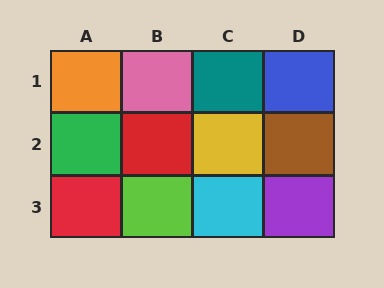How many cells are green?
1 cell is green.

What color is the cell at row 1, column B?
Pink.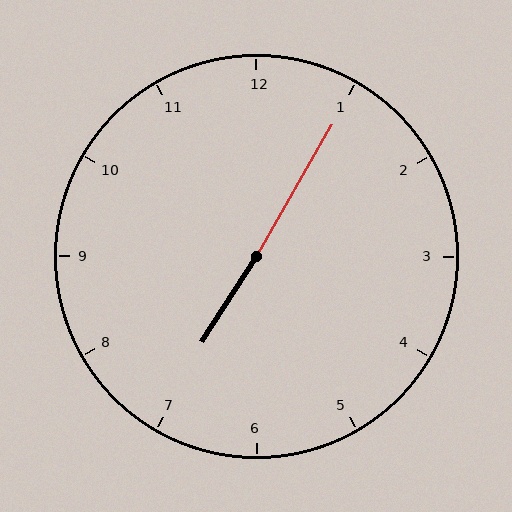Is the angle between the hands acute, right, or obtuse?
It is obtuse.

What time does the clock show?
7:05.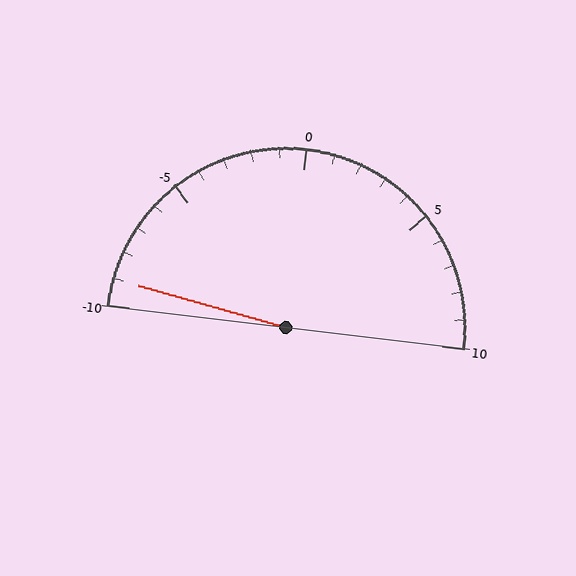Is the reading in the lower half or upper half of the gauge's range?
The reading is in the lower half of the range (-10 to 10).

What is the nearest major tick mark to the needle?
The nearest major tick mark is -10.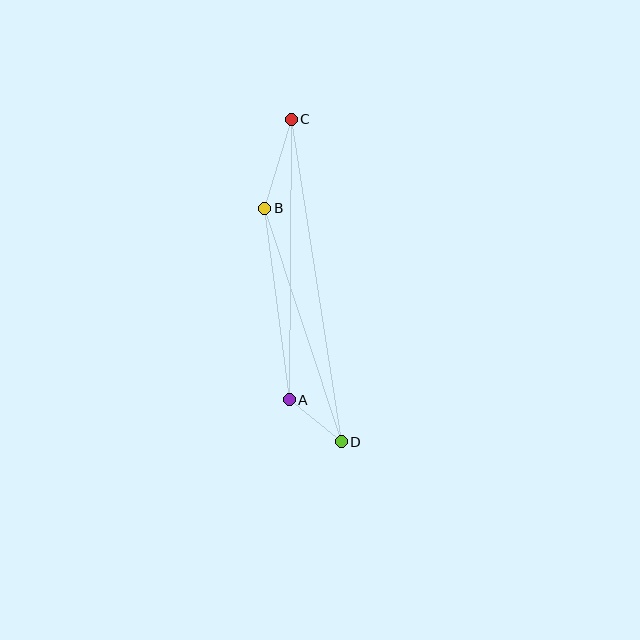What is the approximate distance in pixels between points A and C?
The distance between A and C is approximately 281 pixels.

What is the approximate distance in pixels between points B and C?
The distance between B and C is approximately 93 pixels.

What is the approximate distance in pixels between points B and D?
The distance between B and D is approximately 245 pixels.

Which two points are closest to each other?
Points A and D are closest to each other.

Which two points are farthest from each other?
Points C and D are farthest from each other.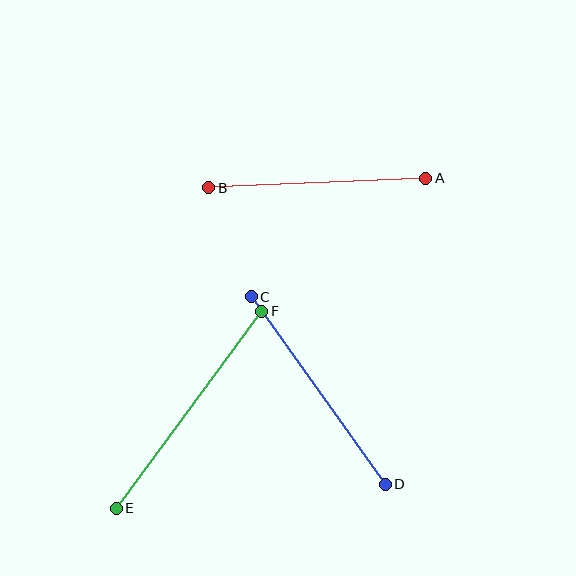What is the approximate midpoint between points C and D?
The midpoint is at approximately (318, 391) pixels.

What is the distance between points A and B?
The distance is approximately 217 pixels.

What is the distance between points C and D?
The distance is approximately 230 pixels.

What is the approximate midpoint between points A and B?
The midpoint is at approximately (317, 183) pixels.